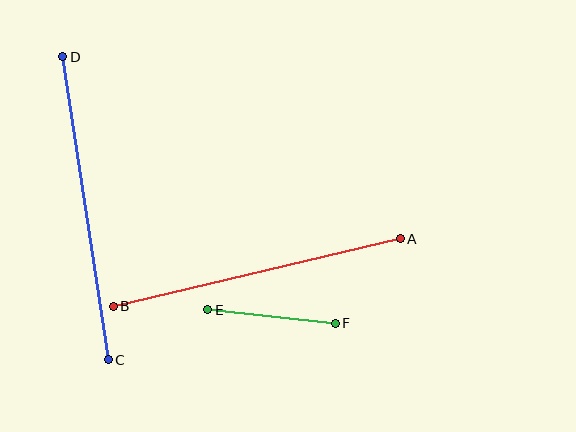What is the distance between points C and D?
The distance is approximately 306 pixels.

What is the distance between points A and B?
The distance is approximately 295 pixels.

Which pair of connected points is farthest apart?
Points C and D are farthest apart.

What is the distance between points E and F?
The distance is approximately 128 pixels.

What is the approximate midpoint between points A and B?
The midpoint is at approximately (257, 273) pixels.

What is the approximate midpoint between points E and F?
The midpoint is at approximately (271, 316) pixels.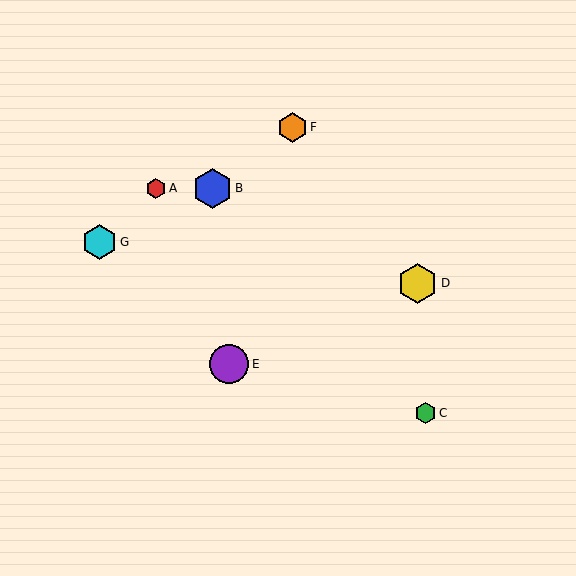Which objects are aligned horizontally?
Objects A, B are aligned horizontally.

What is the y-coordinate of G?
Object G is at y≈242.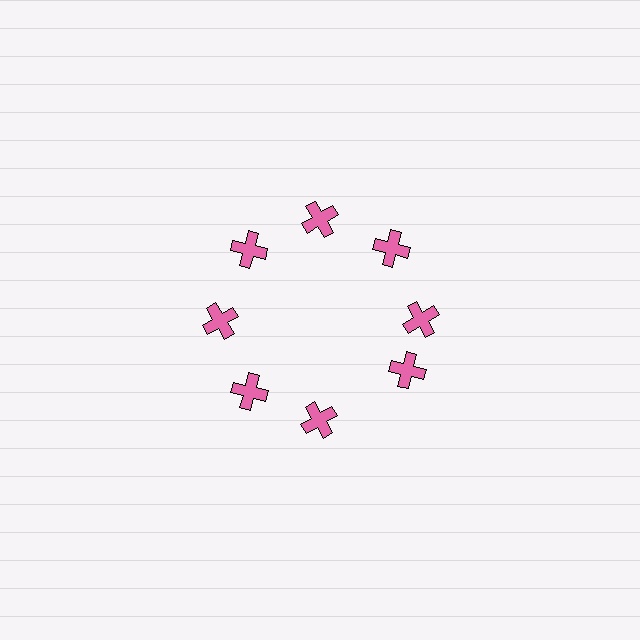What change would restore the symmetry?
The symmetry would be restored by rotating it back into even spacing with its neighbors so that all 8 crosses sit at equal angles and equal distance from the center.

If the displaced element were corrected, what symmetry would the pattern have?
It would have 8-fold rotational symmetry — the pattern would map onto itself every 45 degrees.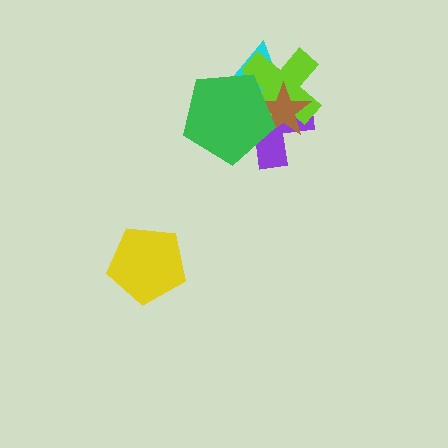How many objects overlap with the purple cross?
4 objects overlap with the purple cross.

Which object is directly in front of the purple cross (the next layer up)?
The cyan triangle is directly in front of the purple cross.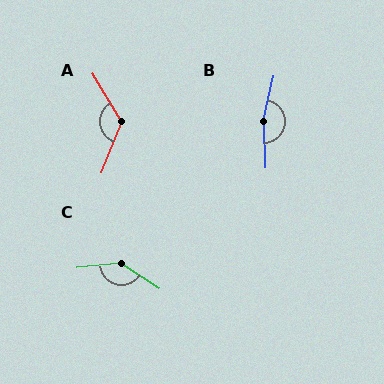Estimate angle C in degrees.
Approximately 141 degrees.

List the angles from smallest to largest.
A (127°), C (141°), B (164°).